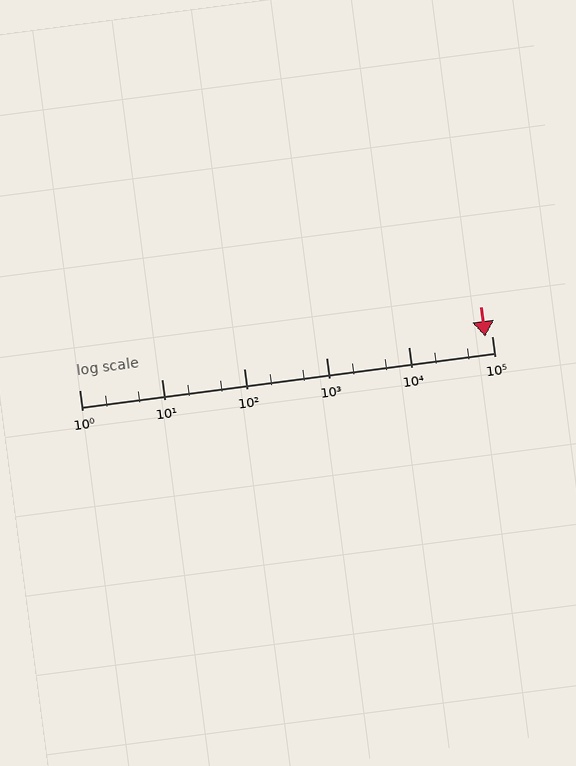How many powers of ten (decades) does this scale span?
The scale spans 5 decades, from 1 to 100000.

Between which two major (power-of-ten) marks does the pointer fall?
The pointer is between 10000 and 100000.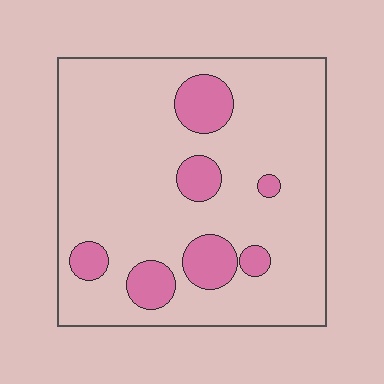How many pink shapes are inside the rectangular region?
7.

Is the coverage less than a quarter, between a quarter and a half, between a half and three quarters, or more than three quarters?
Less than a quarter.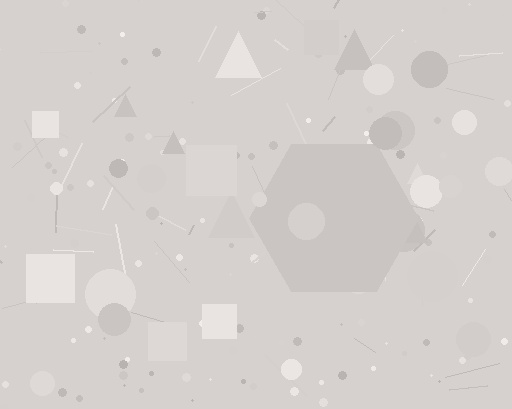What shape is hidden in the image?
A hexagon is hidden in the image.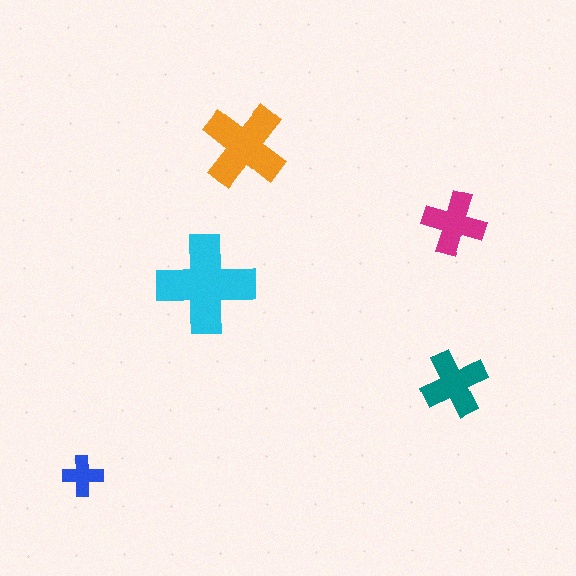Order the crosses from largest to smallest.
the cyan one, the orange one, the teal one, the magenta one, the blue one.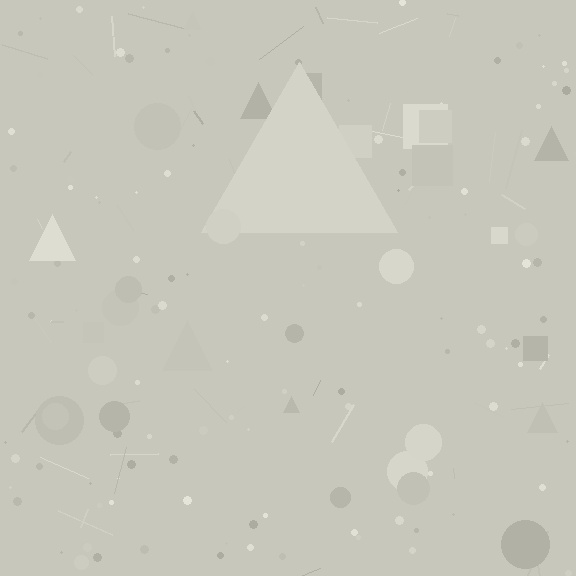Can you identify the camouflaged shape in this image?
The camouflaged shape is a triangle.